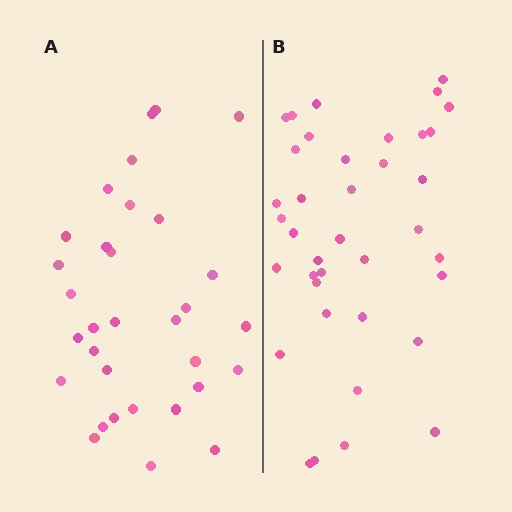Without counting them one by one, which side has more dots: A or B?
Region B (the right region) has more dots.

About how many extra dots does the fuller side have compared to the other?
Region B has about 6 more dots than region A.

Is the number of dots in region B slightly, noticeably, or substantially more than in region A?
Region B has only slightly more — the two regions are fairly close. The ratio is roughly 1.2 to 1.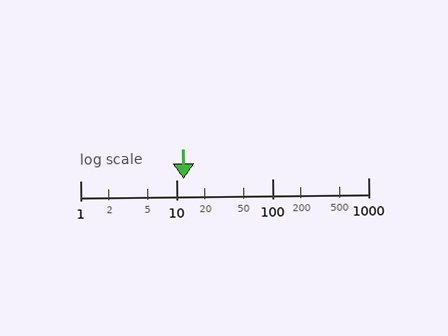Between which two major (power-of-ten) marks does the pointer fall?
The pointer is between 10 and 100.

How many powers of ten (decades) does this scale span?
The scale spans 3 decades, from 1 to 1000.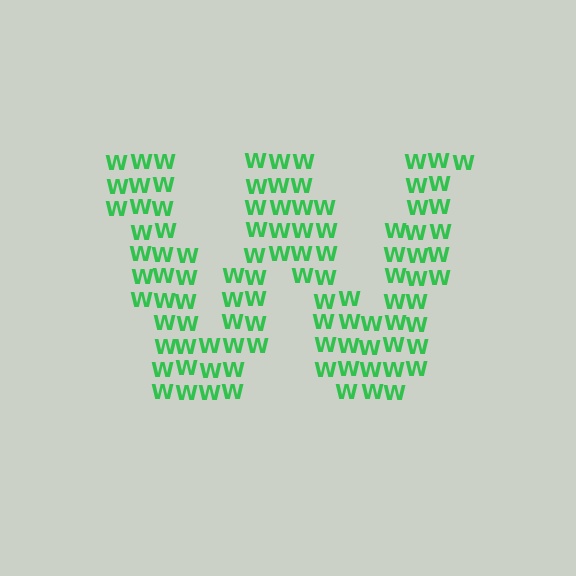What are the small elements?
The small elements are letter W's.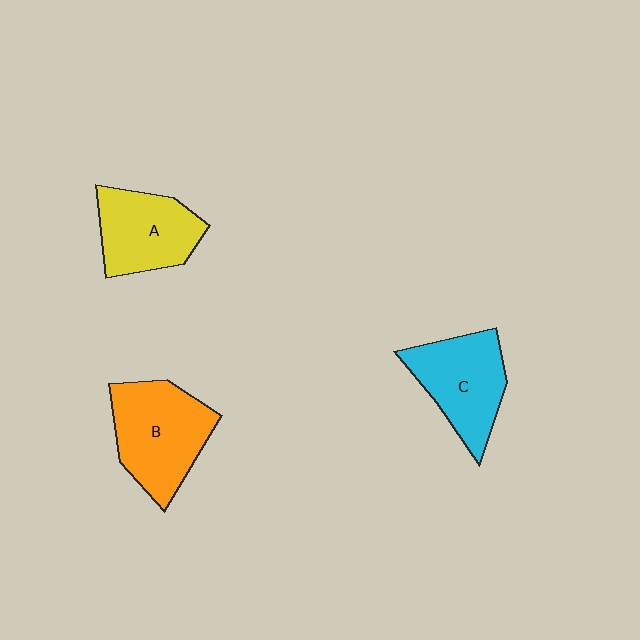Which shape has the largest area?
Shape B (orange).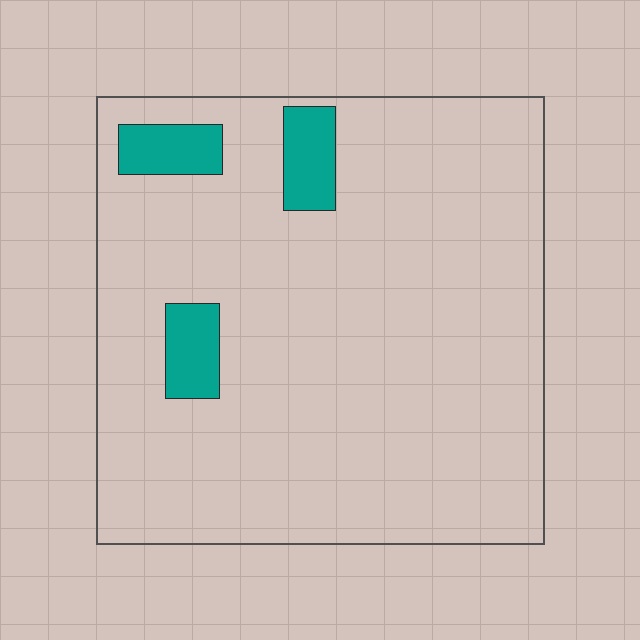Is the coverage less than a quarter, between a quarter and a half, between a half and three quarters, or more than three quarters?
Less than a quarter.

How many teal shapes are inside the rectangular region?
3.